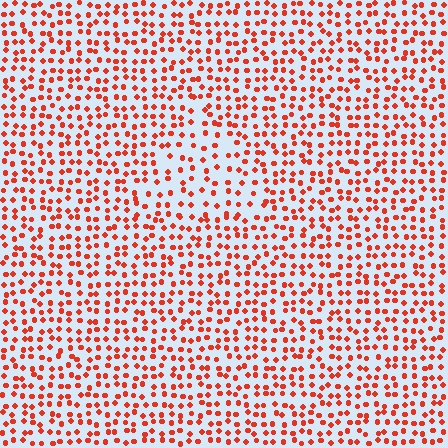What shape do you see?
I see a triangle.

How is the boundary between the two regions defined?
The boundary is defined by a change in element density (approximately 1.6x ratio). All elements are the same color, size, and shape.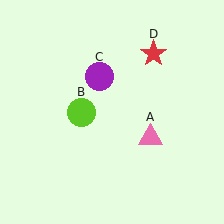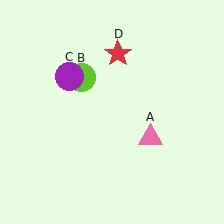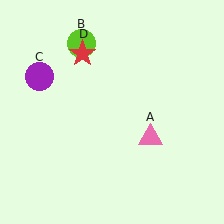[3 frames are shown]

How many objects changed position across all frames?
3 objects changed position: lime circle (object B), purple circle (object C), red star (object D).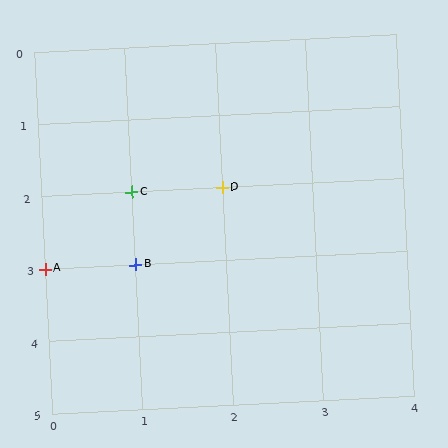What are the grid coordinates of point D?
Point D is at grid coordinates (2, 2).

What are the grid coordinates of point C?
Point C is at grid coordinates (1, 2).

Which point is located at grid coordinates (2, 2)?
Point D is at (2, 2).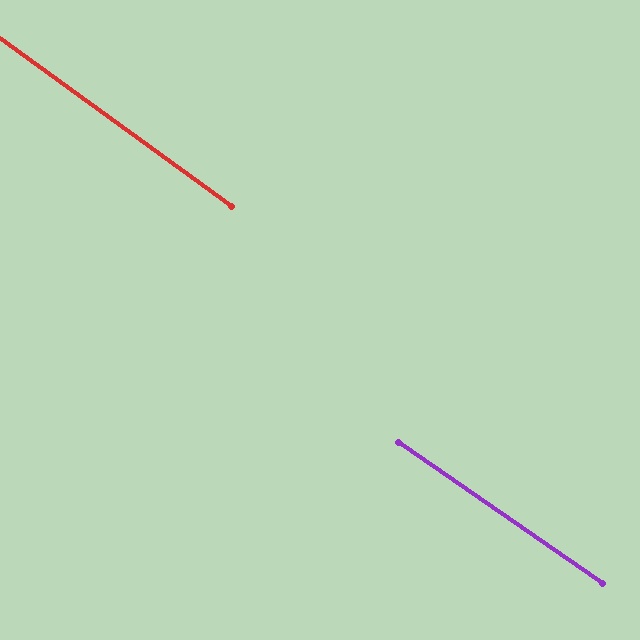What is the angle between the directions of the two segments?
Approximately 1 degree.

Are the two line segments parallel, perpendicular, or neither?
Parallel — their directions differ by only 1.1°.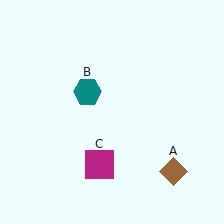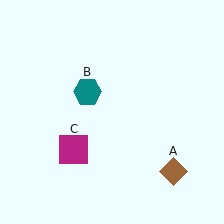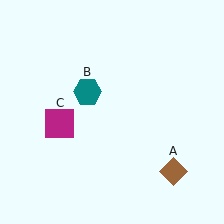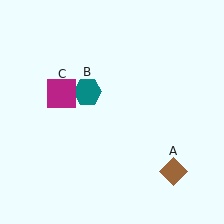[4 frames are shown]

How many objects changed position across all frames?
1 object changed position: magenta square (object C).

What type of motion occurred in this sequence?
The magenta square (object C) rotated clockwise around the center of the scene.